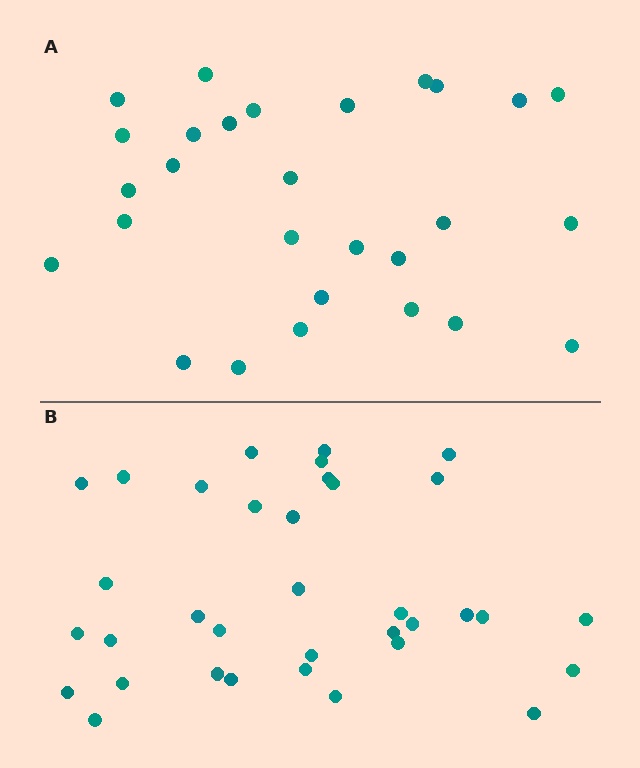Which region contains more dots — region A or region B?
Region B (the bottom region) has more dots.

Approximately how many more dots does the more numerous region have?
Region B has roughly 8 or so more dots than region A.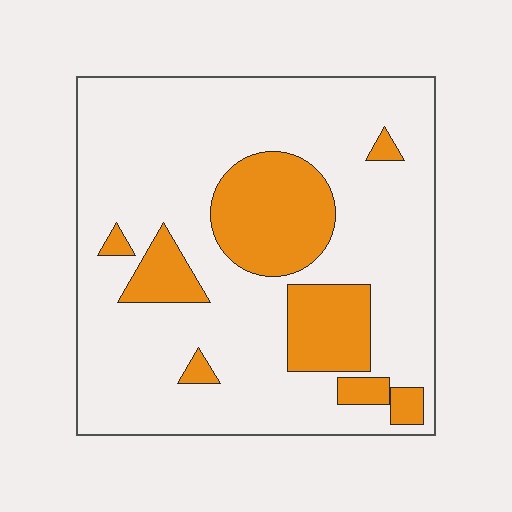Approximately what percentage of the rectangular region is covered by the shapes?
Approximately 20%.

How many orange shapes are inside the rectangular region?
8.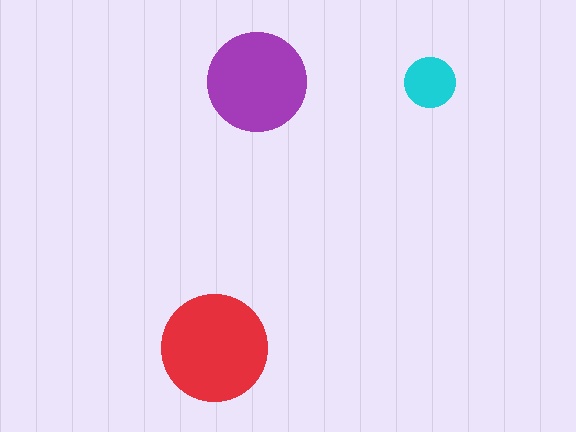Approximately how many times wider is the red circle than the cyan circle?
About 2 times wider.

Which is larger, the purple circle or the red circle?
The red one.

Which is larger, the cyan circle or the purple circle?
The purple one.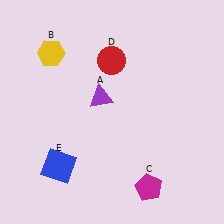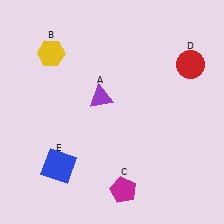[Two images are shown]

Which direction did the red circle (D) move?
The red circle (D) moved right.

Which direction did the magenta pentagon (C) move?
The magenta pentagon (C) moved left.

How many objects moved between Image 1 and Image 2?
2 objects moved between the two images.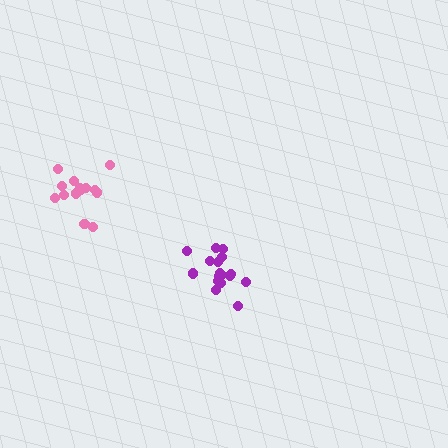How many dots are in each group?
Group 1: 17 dots, Group 2: 15 dots (32 total).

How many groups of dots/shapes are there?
There are 2 groups.